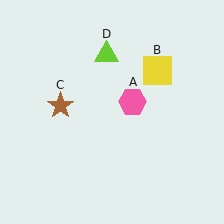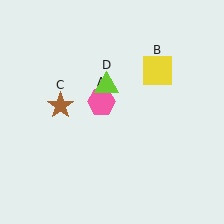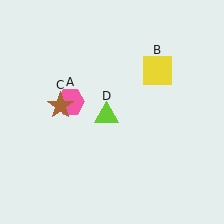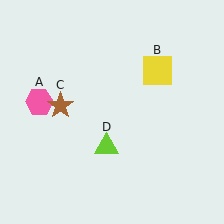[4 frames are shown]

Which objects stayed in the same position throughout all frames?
Yellow square (object B) and brown star (object C) remained stationary.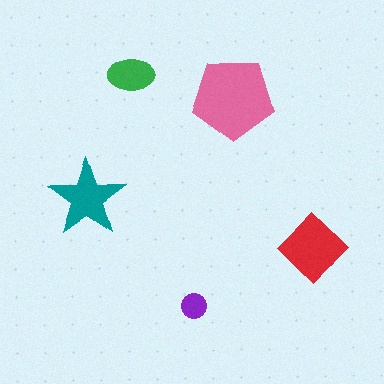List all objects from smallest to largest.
The purple circle, the green ellipse, the teal star, the red diamond, the pink pentagon.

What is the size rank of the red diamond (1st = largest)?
2nd.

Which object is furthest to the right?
The red diamond is rightmost.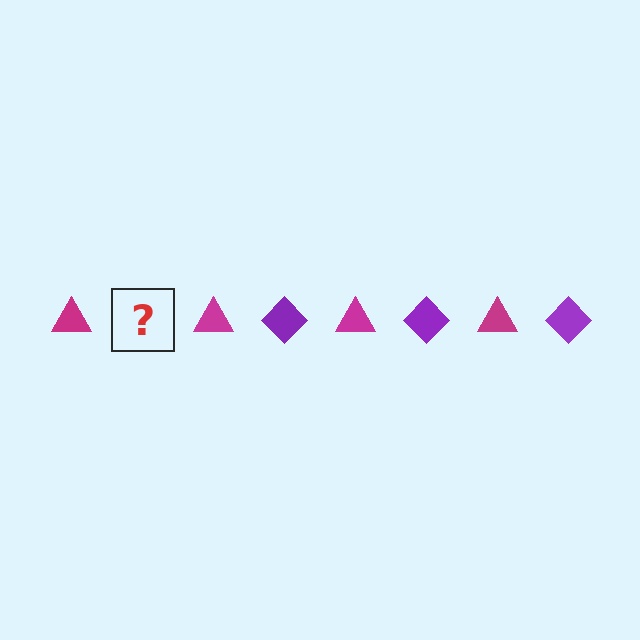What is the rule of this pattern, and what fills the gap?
The rule is that the pattern alternates between magenta triangle and purple diamond. The gap should be filled with a purple diamond.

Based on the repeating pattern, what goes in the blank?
The blank should be a purple diamond.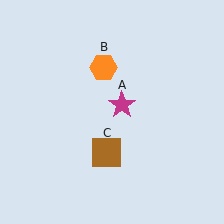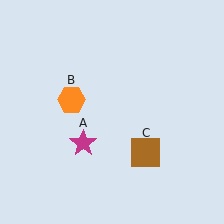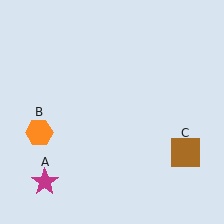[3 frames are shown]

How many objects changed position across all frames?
3 objects changed position: magenta star (object A), orange hexagon (object B), brown square (object C).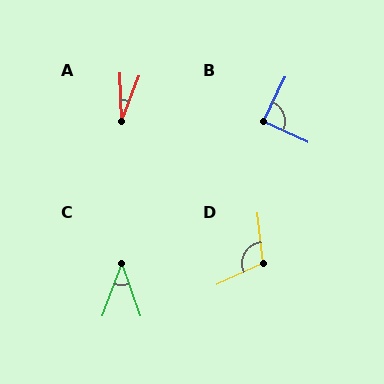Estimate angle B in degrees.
Approximately 90 degrees.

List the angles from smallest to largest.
A (23°), C (40°), B (90°), D (108°).